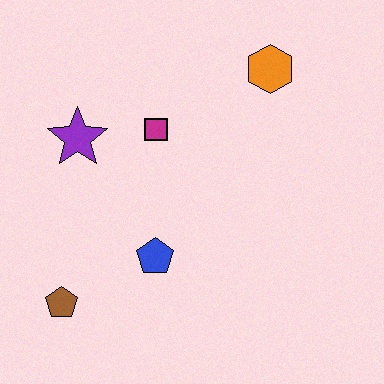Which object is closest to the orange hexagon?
The magenta square is closest to the orange hexagon.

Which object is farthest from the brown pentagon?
The orange hexagon is farthest from the brown pentagon.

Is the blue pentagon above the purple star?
No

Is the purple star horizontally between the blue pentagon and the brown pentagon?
Yes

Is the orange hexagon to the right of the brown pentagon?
Yes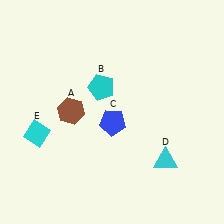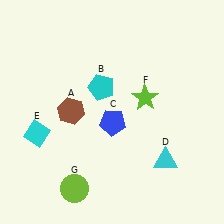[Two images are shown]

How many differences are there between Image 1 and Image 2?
There are 2 differences between the two images.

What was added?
A lime star (F), a lime circle (G) were added in Image 2.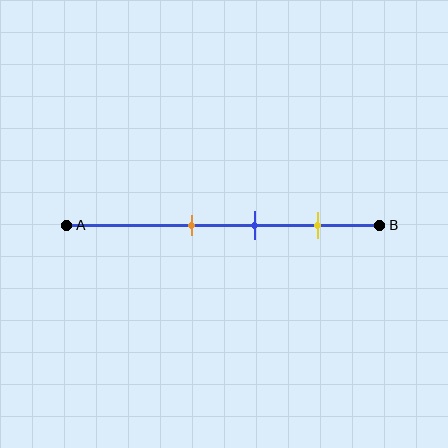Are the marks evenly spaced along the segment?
Yes, the marks are approximately evenly spaced.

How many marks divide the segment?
There are 3 marks dividing the segment.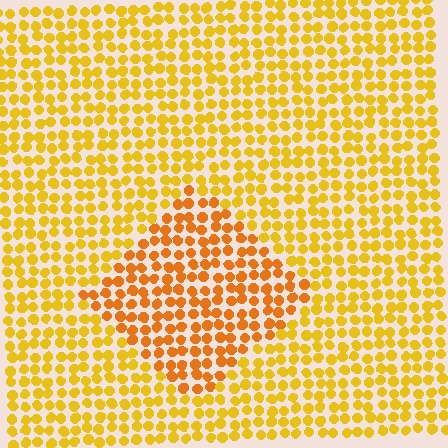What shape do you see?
I see a diamond.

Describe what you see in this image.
The image is filled with small yellow elements in a uniform arrangement. A diamond-shaped region is visible where the elements are tinted to a slightly different hue, forming a subtle color boundary.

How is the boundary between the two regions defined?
The boundary is defined purely by a slight shift in hue (about 23 degrees). Spacing, size, and orientation are identical on both sides.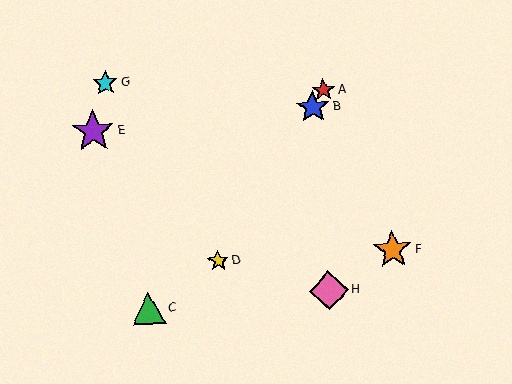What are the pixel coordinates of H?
Object H is at (329, 291).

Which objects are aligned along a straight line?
Objects A, B, D are aligned along a straight line.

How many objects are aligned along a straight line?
3 objects (A, B, D) are aligned along a straight line.